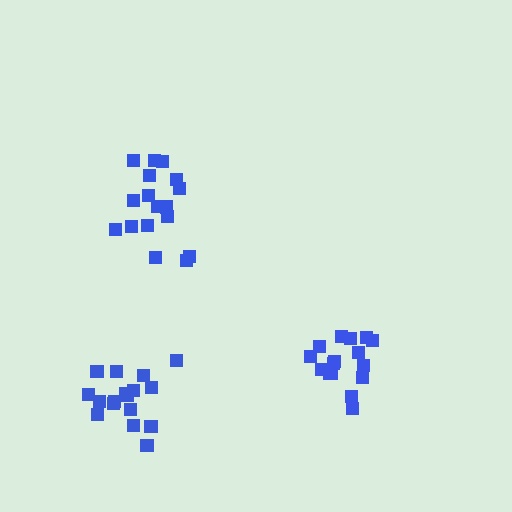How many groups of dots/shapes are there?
There are 3 groups.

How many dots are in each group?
Group 1: 16 dots, Group 2: 17 dots, Group 3: 17 dots (50 total).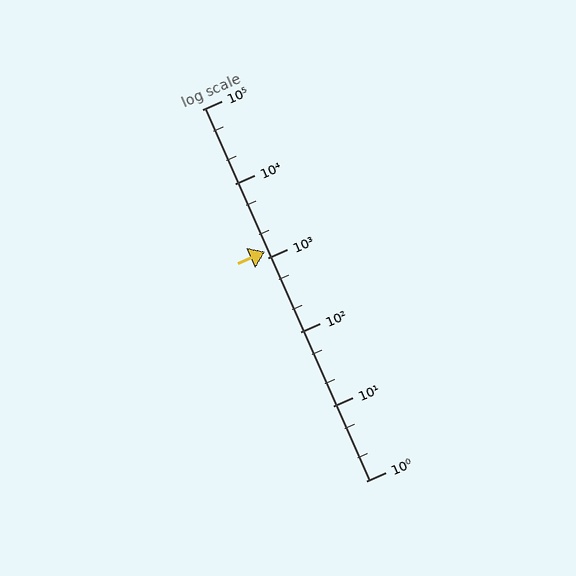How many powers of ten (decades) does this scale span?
The scale spans 5 decades, from 1 to 100000.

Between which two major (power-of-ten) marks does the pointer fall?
The pointer is between 1000 and 10000.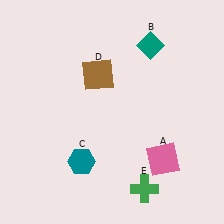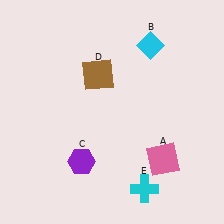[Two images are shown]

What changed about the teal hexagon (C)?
In Image 1, C is teal. In Image 2, it changed to purple.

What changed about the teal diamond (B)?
In Image 1, B is teal. In Image 2, it changed to cyan.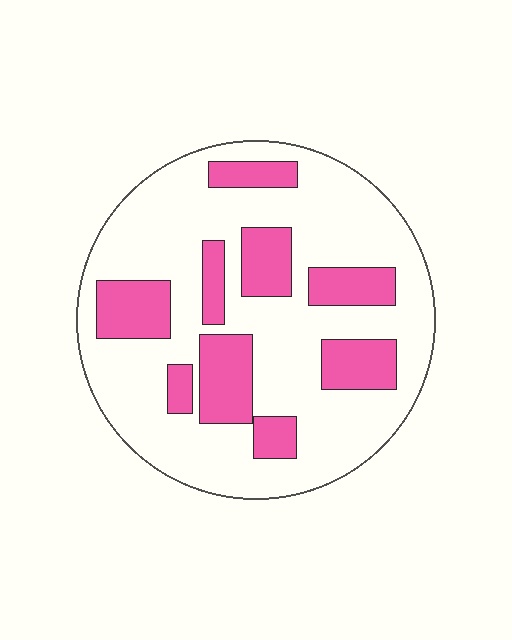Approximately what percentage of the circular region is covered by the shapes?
Approximately 25%.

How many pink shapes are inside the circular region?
9.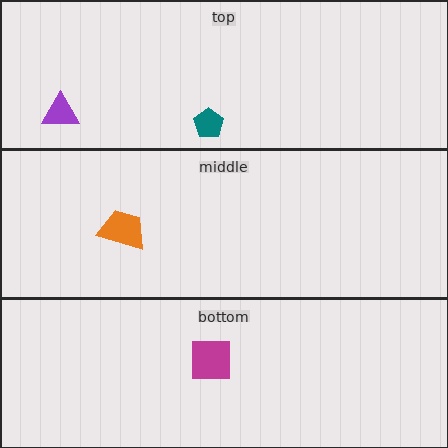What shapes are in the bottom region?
The magenta square.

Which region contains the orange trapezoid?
The middle region.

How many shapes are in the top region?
2.